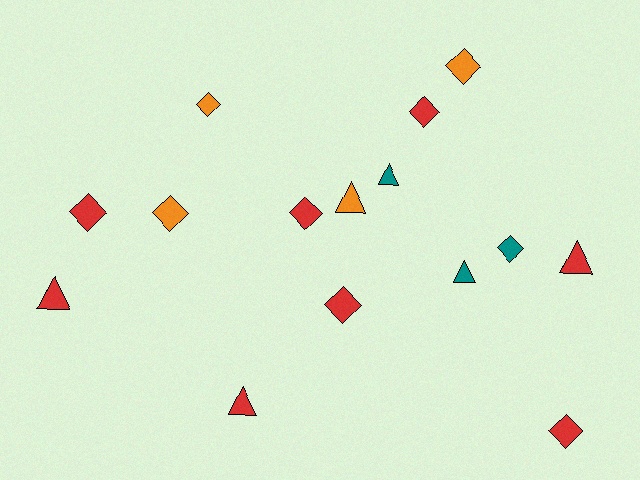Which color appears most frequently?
Red, with 8 objects.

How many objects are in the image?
There are 15 objects.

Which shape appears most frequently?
Diamond, with 9 objects.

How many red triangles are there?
There are 3 red triangles.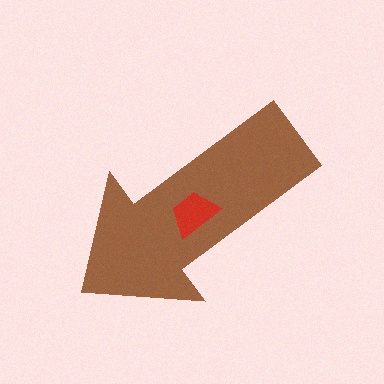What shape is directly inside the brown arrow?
The red trapezoid.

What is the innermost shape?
The red trapezoid.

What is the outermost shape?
The brown arrow.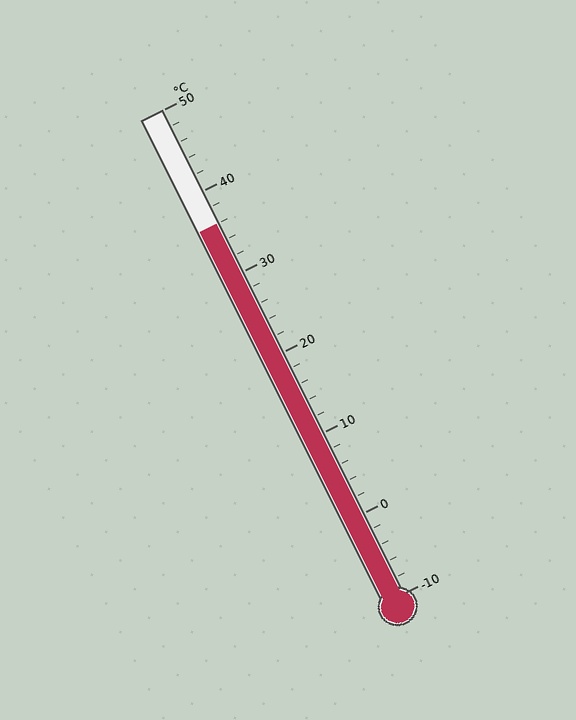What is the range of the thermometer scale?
The thermometer scale ranges from -10°C to 50°C.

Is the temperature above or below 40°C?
The temperature is below 40°C.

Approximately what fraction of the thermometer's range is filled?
The thermometer is filled to approximately 75% of its range.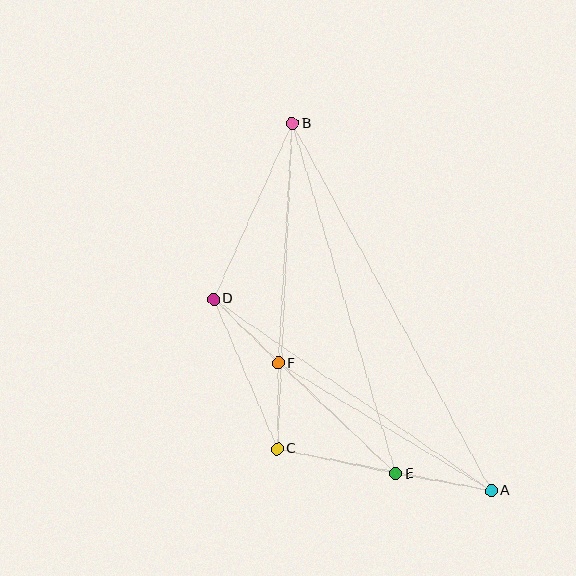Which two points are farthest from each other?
Points A and B are farthest from each other.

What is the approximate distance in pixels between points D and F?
The distance between D and F is approximately 91 pixels.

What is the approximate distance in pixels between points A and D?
The distance between A and D is approximately 337 pixels.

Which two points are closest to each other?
Points C and F are closest to each other.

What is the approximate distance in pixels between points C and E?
The distance between C and E is approximately 121 pixels.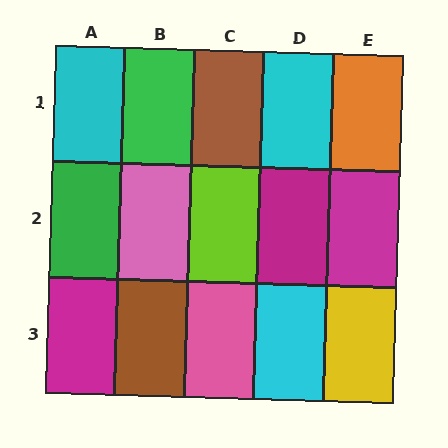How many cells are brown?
2 cells are brown.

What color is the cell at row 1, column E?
Orange.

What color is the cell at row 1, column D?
Cyan.